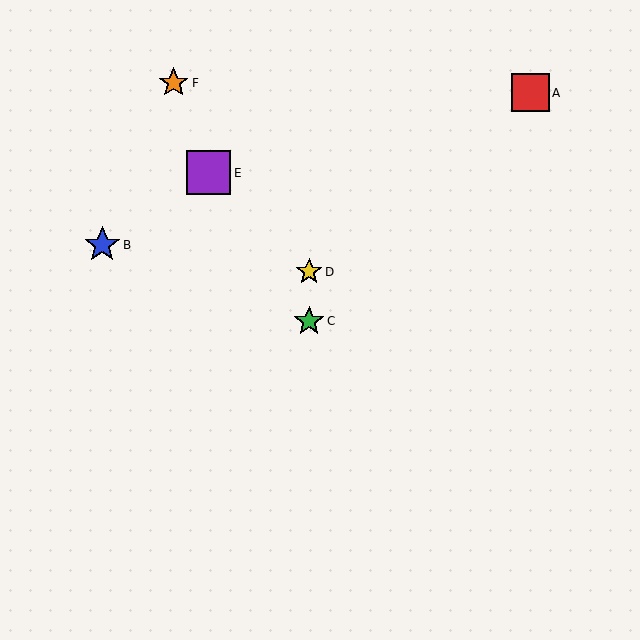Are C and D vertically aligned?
Yes, both are at x≈309.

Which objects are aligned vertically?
Objects C, D are aligned vertically.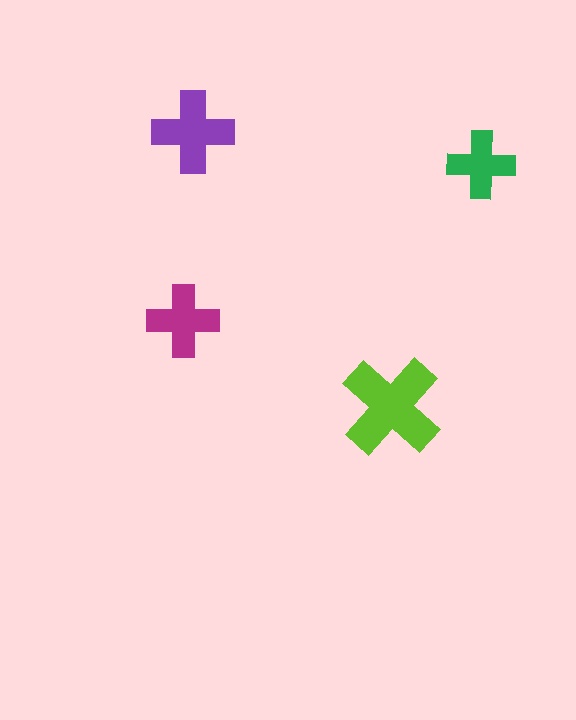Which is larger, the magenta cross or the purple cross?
The purple one.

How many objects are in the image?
There are 4 objects in the image.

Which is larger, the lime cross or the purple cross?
The lime one.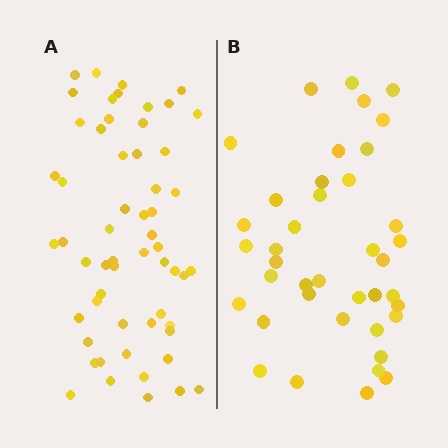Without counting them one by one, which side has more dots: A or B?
Region A (the left region) has more dots.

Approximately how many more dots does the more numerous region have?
Region A has approximately 15 more dots than region B.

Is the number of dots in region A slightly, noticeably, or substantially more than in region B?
Region A has noticeably more, but not dramatically so. The ratio is roughly 1.4 to 1.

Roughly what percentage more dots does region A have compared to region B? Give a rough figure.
About 40% more.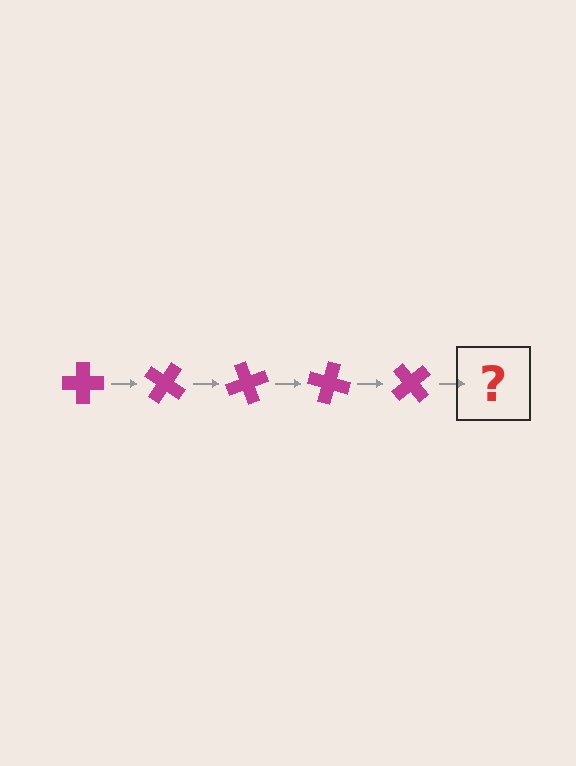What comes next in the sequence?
The next element should be a magenta cross rotated 175 degrees.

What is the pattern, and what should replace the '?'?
The pattern is that the cross rotates 35 degrees each step. The '?' should be a magenta cross rotated 175 degrees.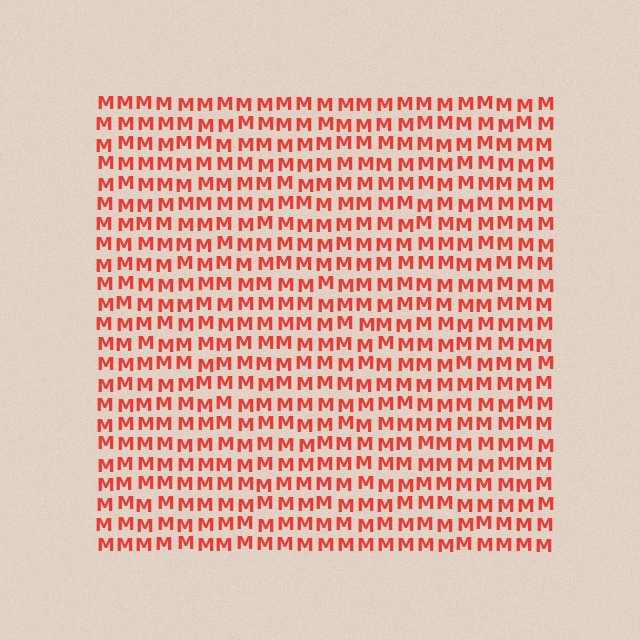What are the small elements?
The small elements are letter M's.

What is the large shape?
The large shape is a square.